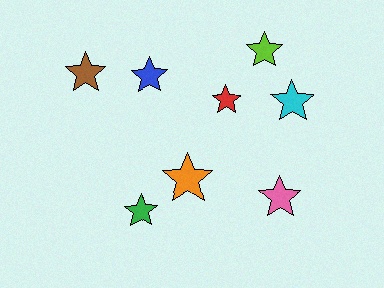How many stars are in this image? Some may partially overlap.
There are 8 stars.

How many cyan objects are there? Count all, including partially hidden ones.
There is 1 cyan object.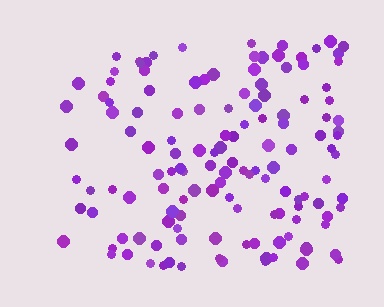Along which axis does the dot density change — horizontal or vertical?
Horizontal.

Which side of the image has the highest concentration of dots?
The right.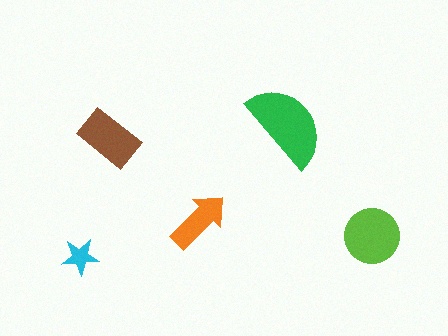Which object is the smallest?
The cyan star.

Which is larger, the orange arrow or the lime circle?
The lime circle.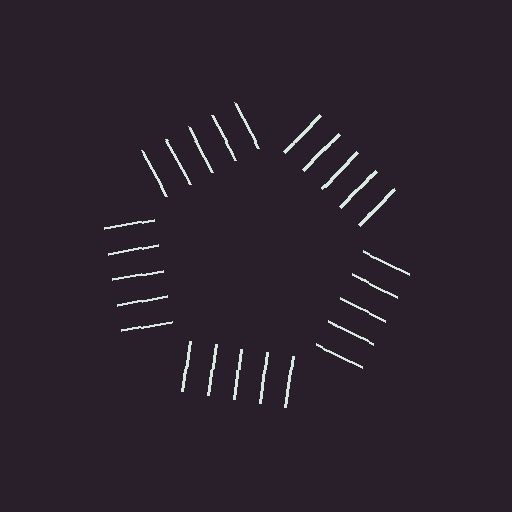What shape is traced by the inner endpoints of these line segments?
An illusory pentagon — the line segments terminate on its edges but no continuous stroke is drawn.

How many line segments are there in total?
25 — 5 along each of the 5 edges.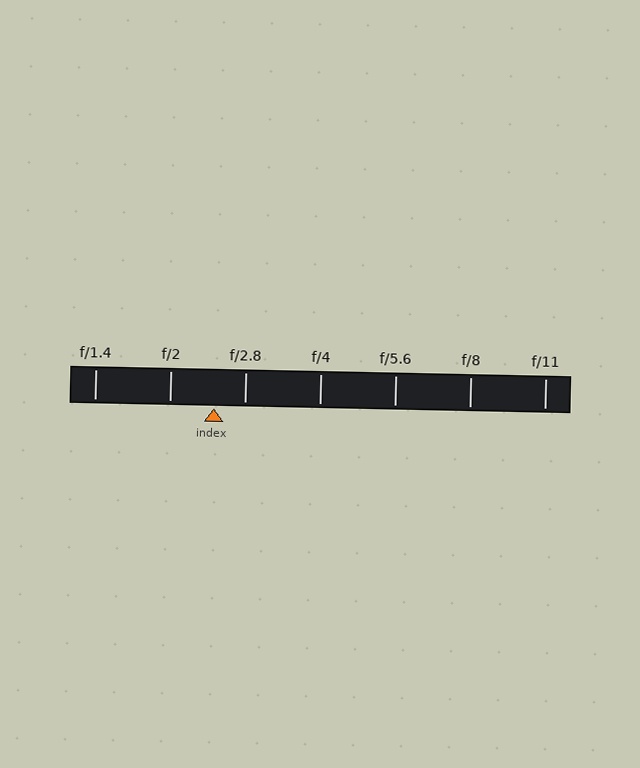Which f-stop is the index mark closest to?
The index mark is closest to f/2.8.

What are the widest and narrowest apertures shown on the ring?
The widest aperture shown is f/1.4 and the narrowest is f/11.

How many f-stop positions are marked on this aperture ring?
There are 7 f-stop positions marked.